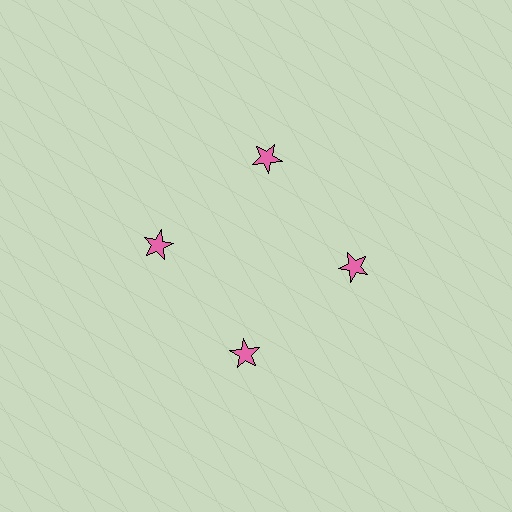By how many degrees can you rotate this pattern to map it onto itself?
The pattern maps onto itself every 90 degrees of rotation.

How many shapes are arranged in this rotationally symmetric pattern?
There are 4 shapes, arranged in 4 groups of 1.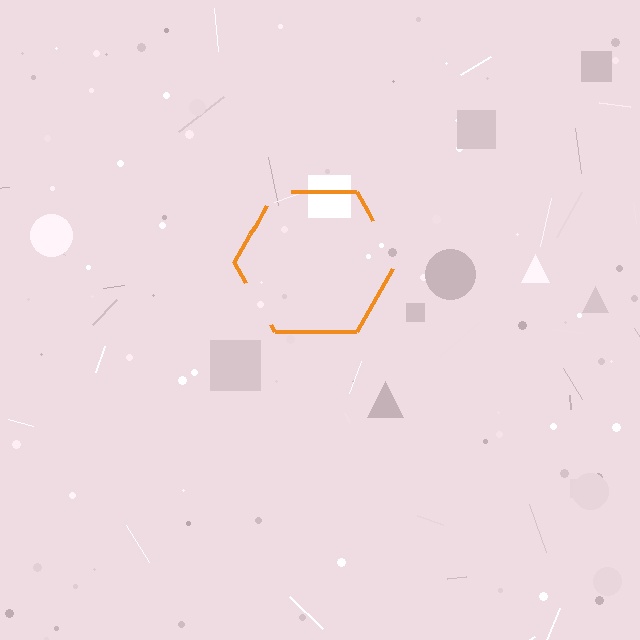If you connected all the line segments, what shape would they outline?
They would outline a hexagon.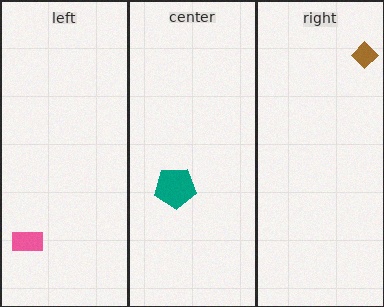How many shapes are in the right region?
1.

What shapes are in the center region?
The teal pentagon.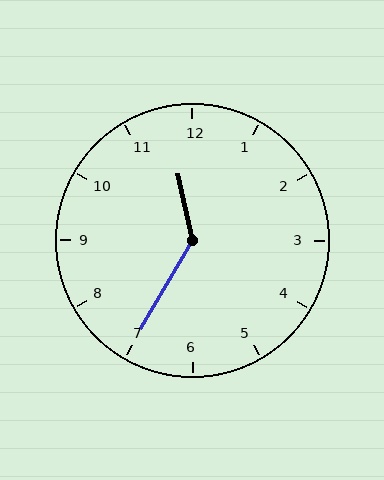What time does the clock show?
11:35.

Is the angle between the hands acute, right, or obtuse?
It is obtuse.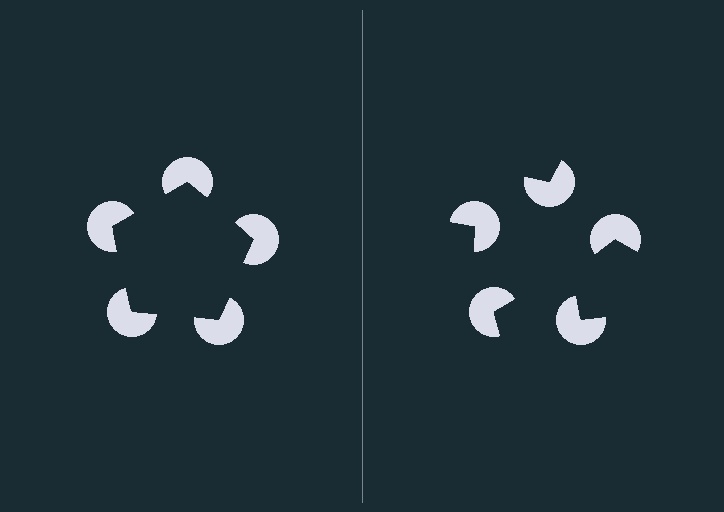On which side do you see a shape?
An illusory pentagon appears on the left side. On the right side the wedge cuts are rotated, so no coherent shape forms.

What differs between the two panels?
The pac-man discs are positioned identically on both sides; only the wedge orientations differ. On the left they align to a pentagon; on the right they are misaligned.